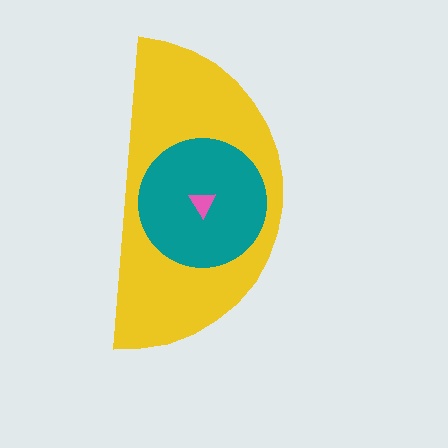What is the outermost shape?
The yellow semicircle.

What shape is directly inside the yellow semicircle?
The teal circle.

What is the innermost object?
The pink triangle.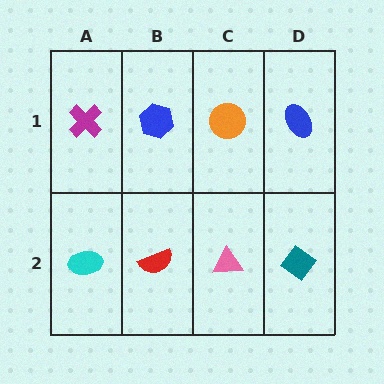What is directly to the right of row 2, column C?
A teal diamond.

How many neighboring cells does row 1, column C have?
3.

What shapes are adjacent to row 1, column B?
A red semicircle (row 2, column B), a magenta cross (row 1, column A), an orange circle (row 1, column C).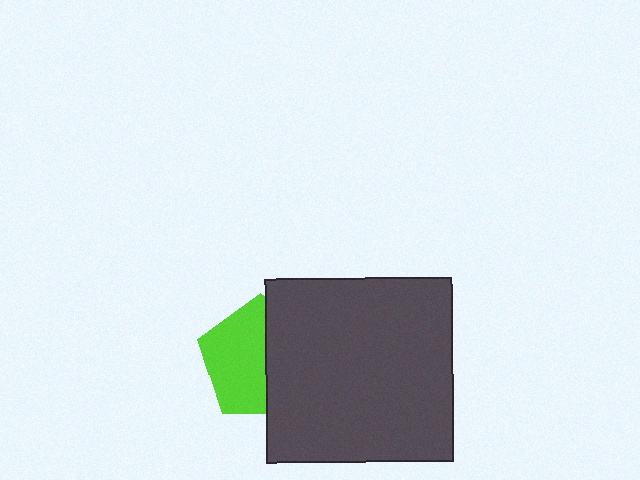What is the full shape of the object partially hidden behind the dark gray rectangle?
The partially hidden object is a lime pentagon.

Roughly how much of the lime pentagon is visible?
About half of it is visible (roughly 54%).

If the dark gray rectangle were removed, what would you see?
You would see the complete lime pentagon.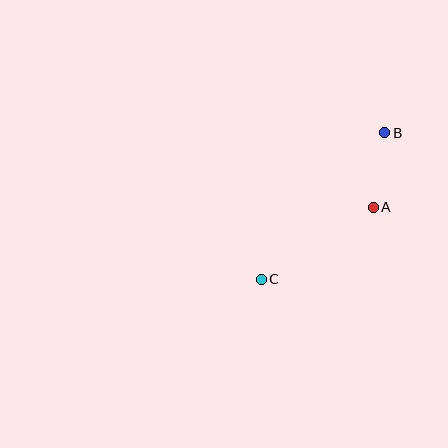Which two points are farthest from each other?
Points B and C are farthest from each other.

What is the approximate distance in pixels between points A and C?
The distance between A and C is approximately 133 pixels.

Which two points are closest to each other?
Points A and B are closest to each other.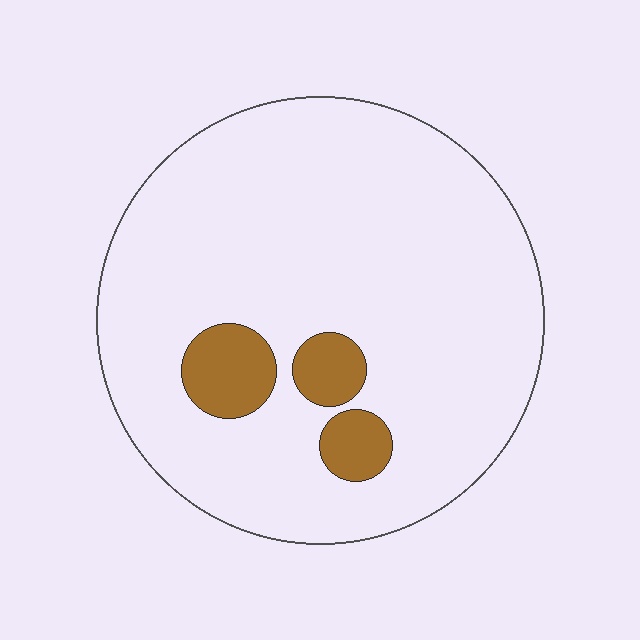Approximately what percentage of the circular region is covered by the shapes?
Approximately 10%.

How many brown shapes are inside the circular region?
3.